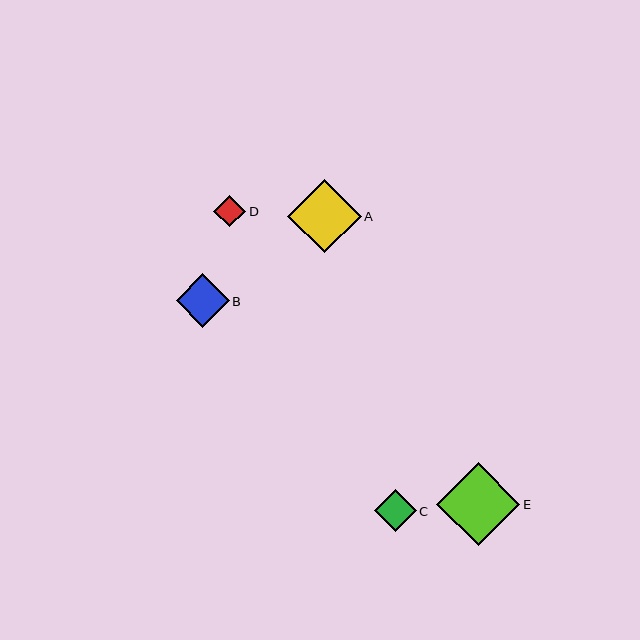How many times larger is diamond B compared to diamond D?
Diamond B is approximately 1.7 times the size of diamond D.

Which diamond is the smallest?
Diamond D is the smallest with a size of approximately 32 pixels.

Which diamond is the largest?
Diamond E is the largest with a size of approximately 83 pixels.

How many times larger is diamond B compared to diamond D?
Diamond B is approximately 1.7 times the size of diamond D.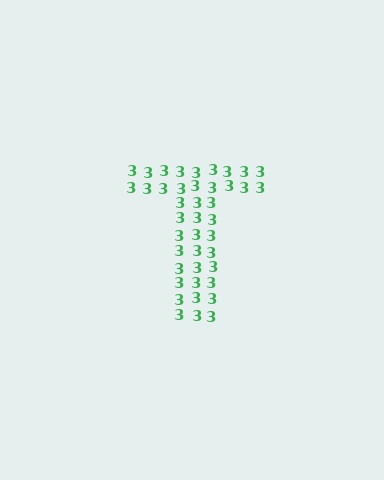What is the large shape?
The large shape is the letter T.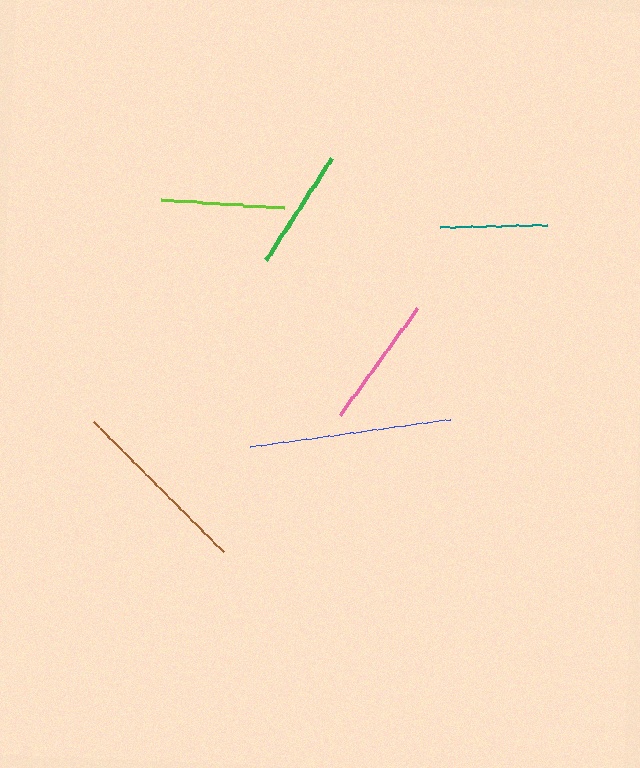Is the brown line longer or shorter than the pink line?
The brown line is longer than the pink line.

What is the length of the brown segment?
The brown segment is approximately 183 pixels long.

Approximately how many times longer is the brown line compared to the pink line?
The brown line is approximately 1.4 times the length of the pink line.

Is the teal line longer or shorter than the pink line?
The pink line is longer than the teal line.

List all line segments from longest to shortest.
From longest to shortest: blue, brown, pink, lime, green, teal.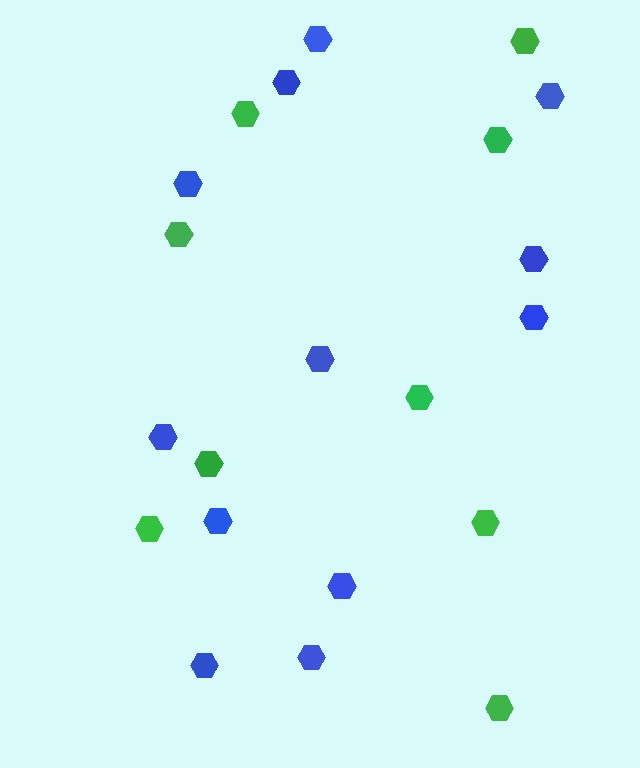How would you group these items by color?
There are 2 groups: one group of blue hexagons (12) and one group of green hexagons (9).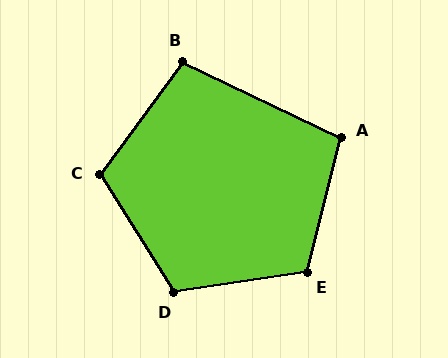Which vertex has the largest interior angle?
E, at approximately 113 degrees.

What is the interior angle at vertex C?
Approximately 112 degrees (obtuse).